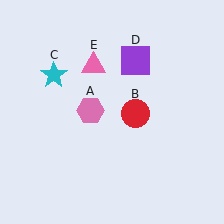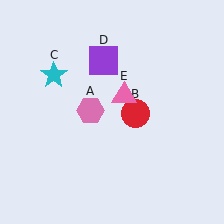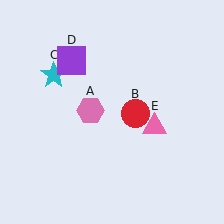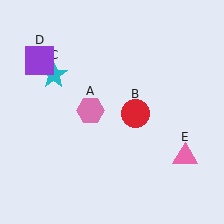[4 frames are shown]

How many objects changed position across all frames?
2 objects changed position: purple square (object D), pink triangle (object E).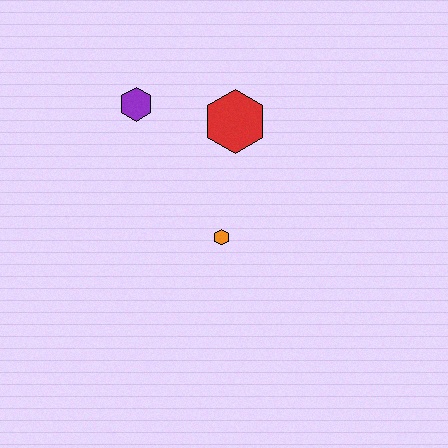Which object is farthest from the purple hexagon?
The orange hexagon is farthest from the purple hexagon.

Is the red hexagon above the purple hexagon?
No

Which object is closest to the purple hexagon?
The red hexagon is closest to the purple hexagon.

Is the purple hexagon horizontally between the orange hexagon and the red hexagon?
No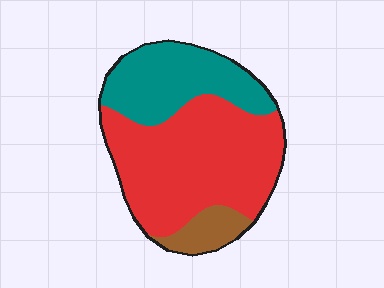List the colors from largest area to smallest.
From largest to smallest: red, teal, brown.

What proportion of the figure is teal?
Teal covers around 30% of the figure.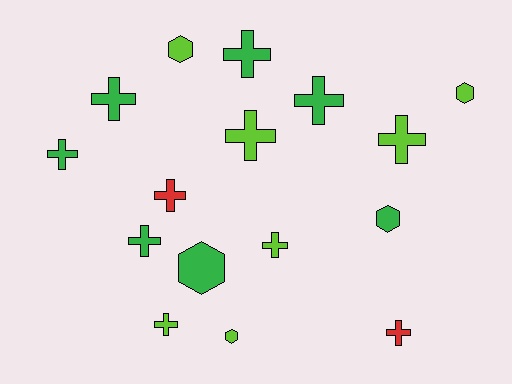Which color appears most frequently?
Green, with 7 objects.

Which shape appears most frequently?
Cross, with 11 objects.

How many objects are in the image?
There are 16 objects.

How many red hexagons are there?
There are no red hexagons.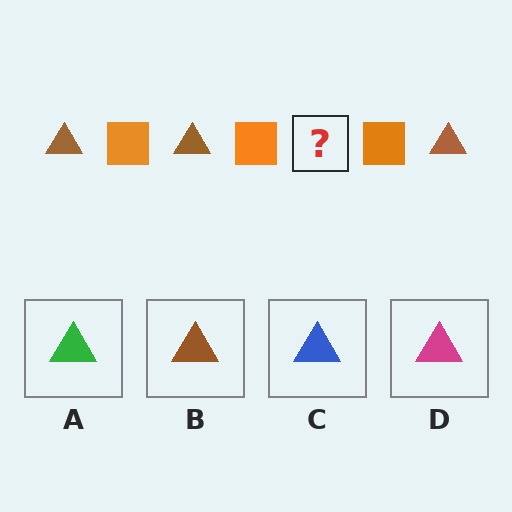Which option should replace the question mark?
Option B.